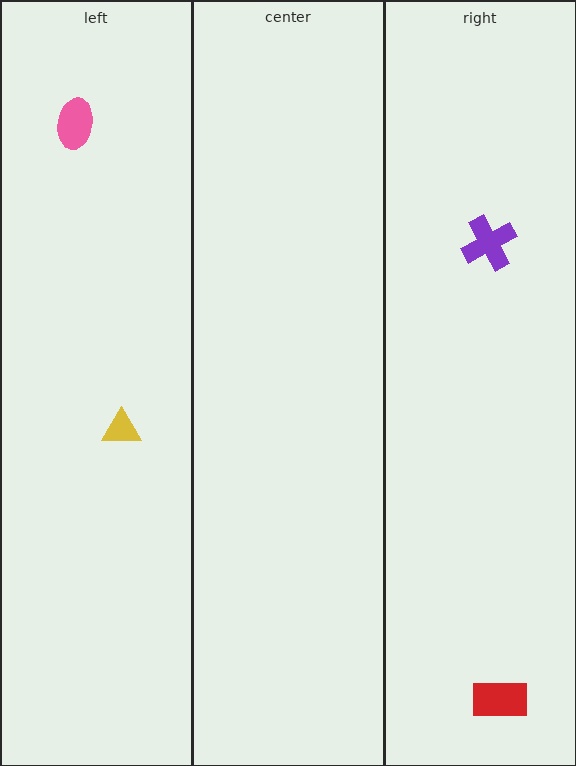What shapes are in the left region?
The yellow triangle, the pink ellipse.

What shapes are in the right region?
The purple cross, the red rectangle.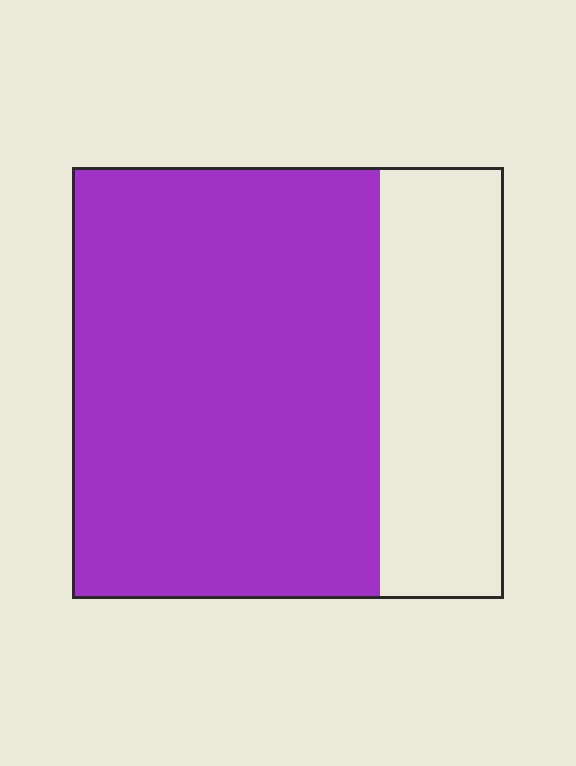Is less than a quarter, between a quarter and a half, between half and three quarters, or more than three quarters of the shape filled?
Between half and three quarters.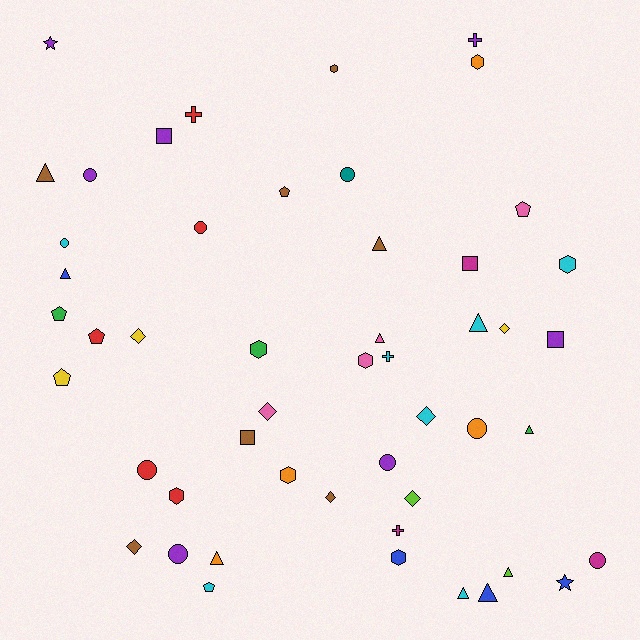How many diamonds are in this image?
There are 7 diamonds.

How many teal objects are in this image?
There is 1 teal object.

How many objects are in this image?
There are 50 objects.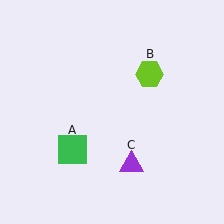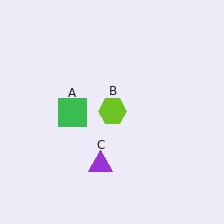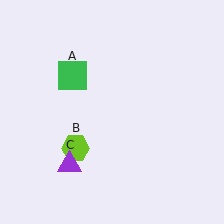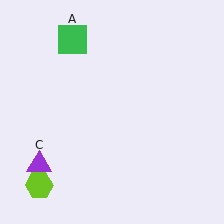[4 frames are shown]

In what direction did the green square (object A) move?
The green square (object A) moved up.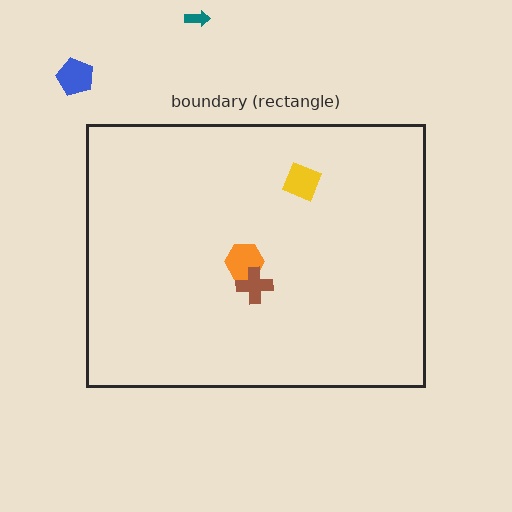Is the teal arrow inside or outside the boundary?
Outside.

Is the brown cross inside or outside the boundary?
Inside.